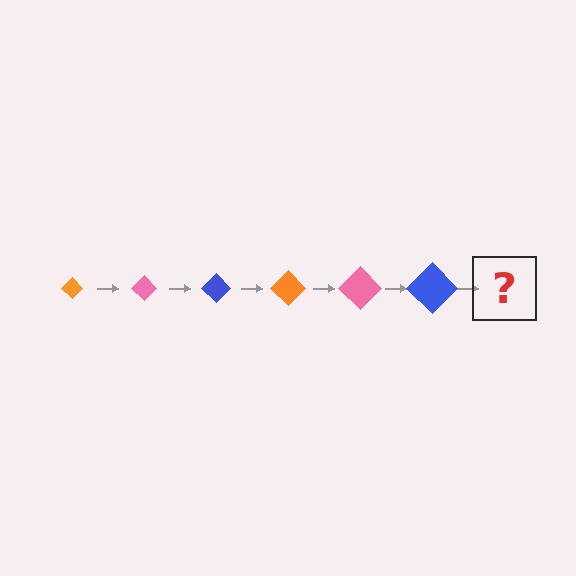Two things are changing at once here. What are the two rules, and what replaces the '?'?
The two rules are that the diamond grows larger each step and the color cycles through orange, pink, and blue. The '?' should be an orange diamond, larger than the previous one.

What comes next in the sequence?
The next element should be an orange diamond, larger than the previous one.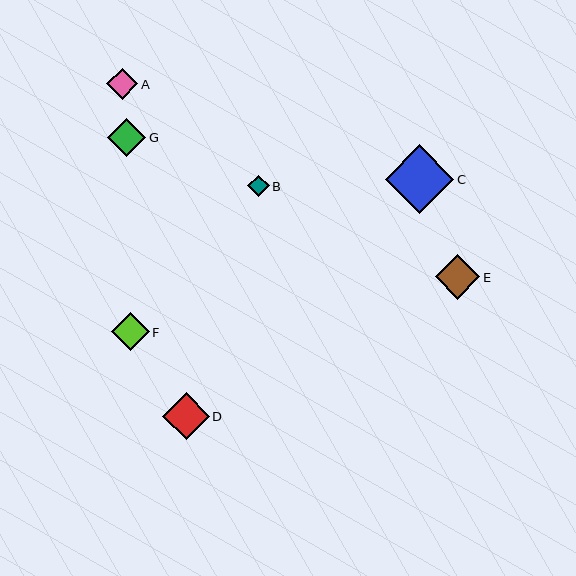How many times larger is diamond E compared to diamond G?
Diamond E is approximately 1.2 times the size of diamond G.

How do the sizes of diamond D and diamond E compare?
Diamond D and diamond E are approximately the same size.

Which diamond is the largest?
Diamond C is the largest with a size of approximately 68 pixels.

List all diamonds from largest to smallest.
From largest to smallest: C, D, E, G, F, A, B.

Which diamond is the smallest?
Diamond B is the smallest with a size of approximately 21 pixels.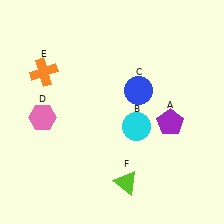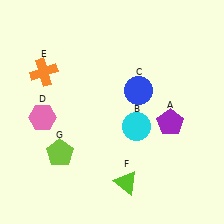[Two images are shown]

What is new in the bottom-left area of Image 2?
A lime pentagon (G) was added in the bottom-left area of Image 2.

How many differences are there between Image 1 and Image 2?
There is 1 difference between the two images.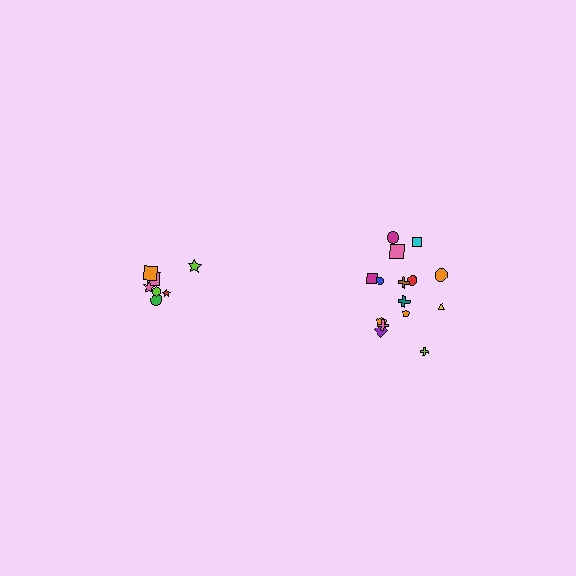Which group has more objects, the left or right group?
The right group.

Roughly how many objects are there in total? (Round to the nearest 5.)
Roughly 20 objects in total.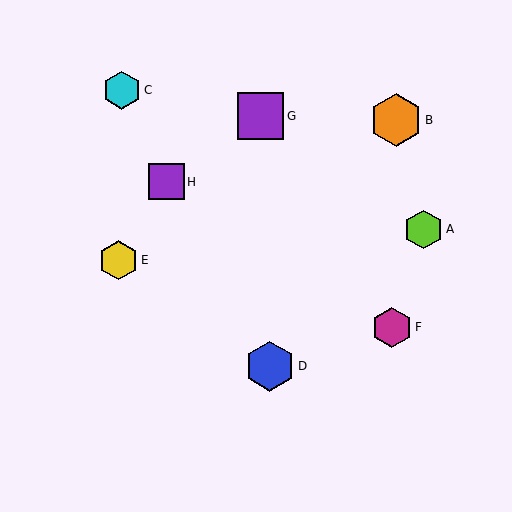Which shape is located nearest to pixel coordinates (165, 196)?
The purple square (labeled H) at (166, 182) is nearest to that location.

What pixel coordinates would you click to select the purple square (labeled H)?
Click at (166, 182) to select the purple square H.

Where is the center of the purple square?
The center of the purple square is at (260, 116).